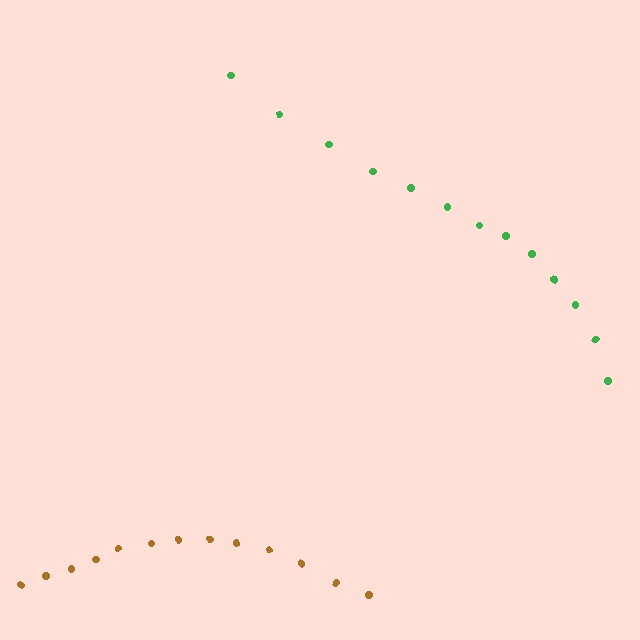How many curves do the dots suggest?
There are 2 distinct paths.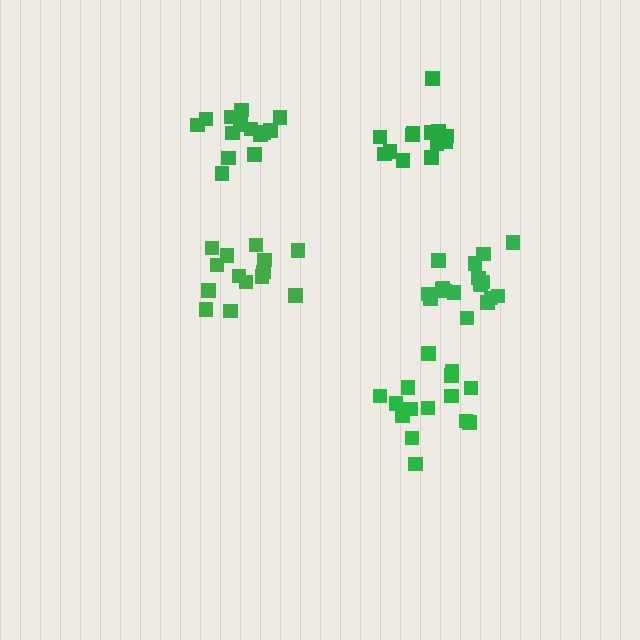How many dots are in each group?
Group 1: 14 dots, Group 2: 13 dots, Group 3: 14 dots, Group 4: 15 dots, Group 5: 18 dots (74 total).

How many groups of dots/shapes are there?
There are 5 groups.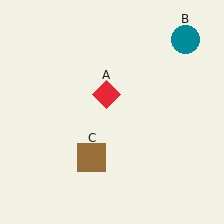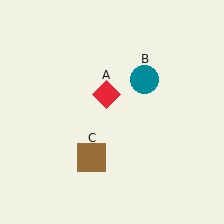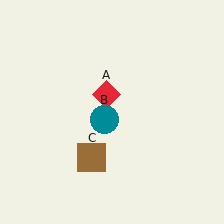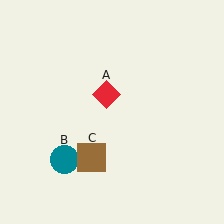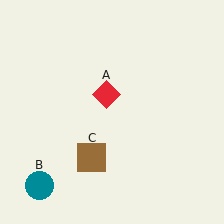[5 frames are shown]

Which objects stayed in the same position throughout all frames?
Red diamond (object A) and brown square (object C) remained stationary.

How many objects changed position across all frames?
1 object changed position: teal circle (object B).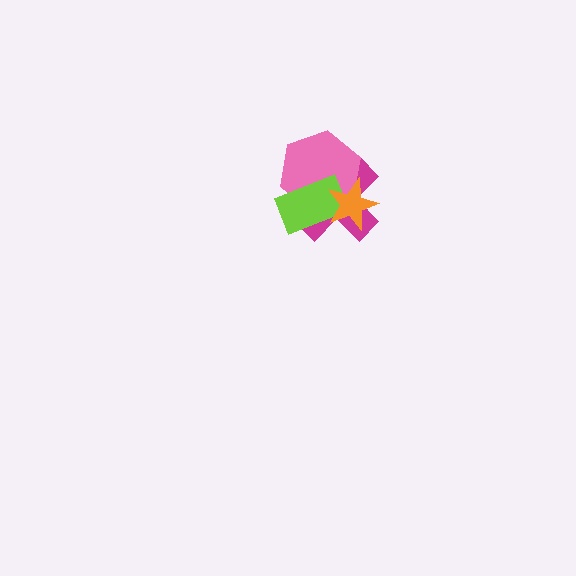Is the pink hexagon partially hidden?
Yes, it is partially covered by another shape.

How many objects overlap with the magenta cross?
3 objects overlap with the magenta cross.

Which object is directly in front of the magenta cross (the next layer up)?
The pink hexagon is directly in front of the magenta cross.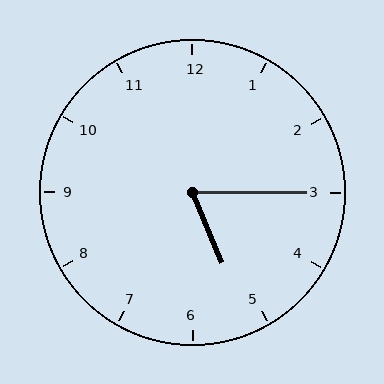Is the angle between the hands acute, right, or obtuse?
It is acute.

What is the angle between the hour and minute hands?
Approximately 68 degrees.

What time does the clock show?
5:15.